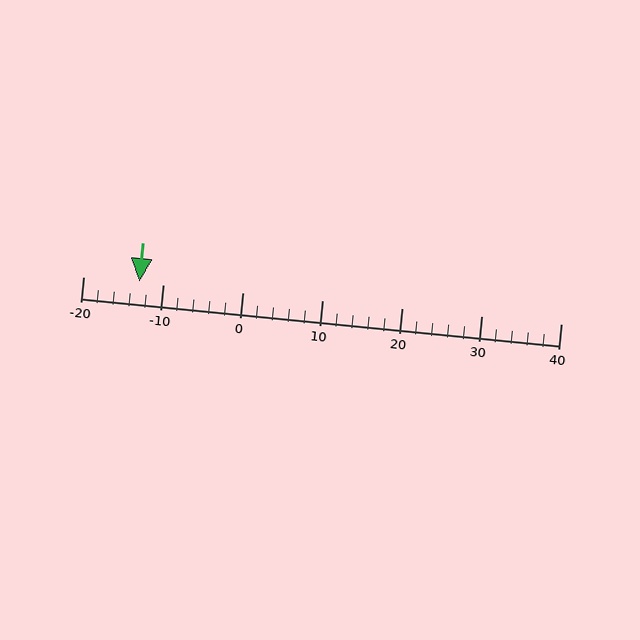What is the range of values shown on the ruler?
The ruler shows values from -20 to 40.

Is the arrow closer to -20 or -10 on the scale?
The arrow is closer to -10.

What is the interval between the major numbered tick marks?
The major tick marks are spaced 10 units apart.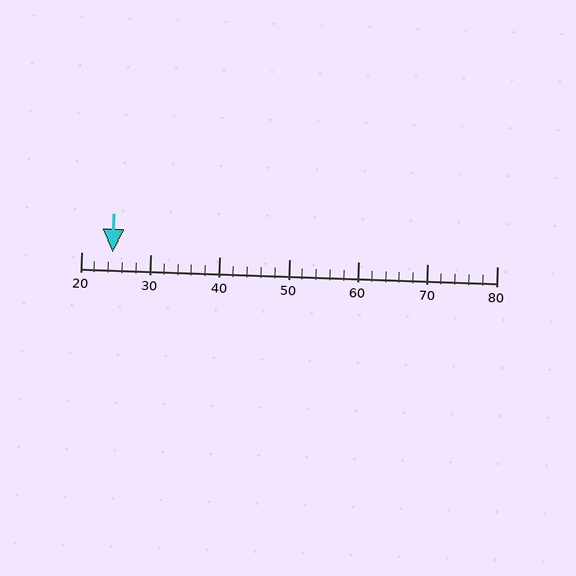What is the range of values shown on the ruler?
The ruler shows values from 20 to 80.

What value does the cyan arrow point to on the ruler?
The cyan arrow points to approximately 24.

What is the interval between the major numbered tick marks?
The major tick marks are spaced 10 units apart.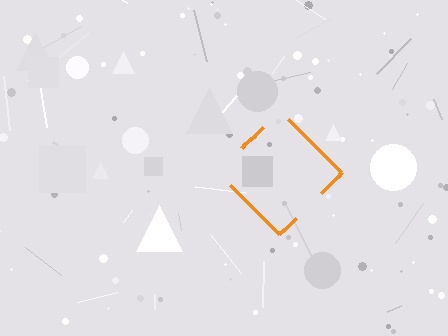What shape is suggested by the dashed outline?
The dashed outline suggests a diamond.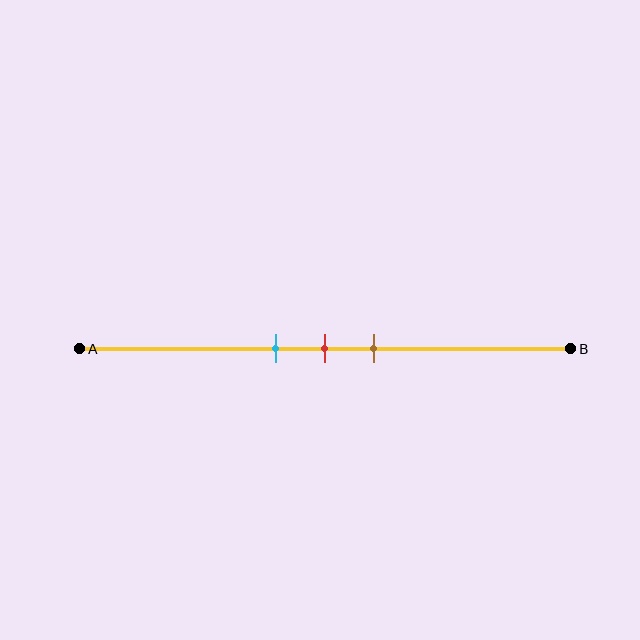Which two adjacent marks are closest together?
The cyan and red marks are the closest adjacent pair.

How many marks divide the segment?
There are 3 marks dividing the segment.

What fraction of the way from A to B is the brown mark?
The brown mark is approximately 60% (0.6) of the way from A to B.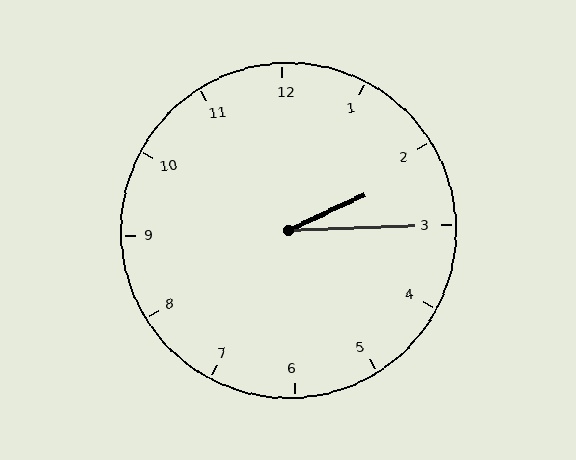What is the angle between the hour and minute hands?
Approximately 22 degrees.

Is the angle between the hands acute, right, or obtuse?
It is acute.